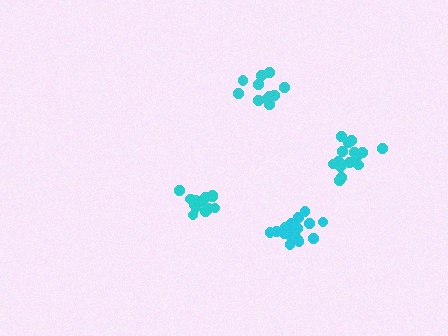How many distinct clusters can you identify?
There are 4 distinct clusters.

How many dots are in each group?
Group 1: 12 dots, Group 2: 18 dots, Group 3: 15 dots, Group 4: 13 dots (58 total).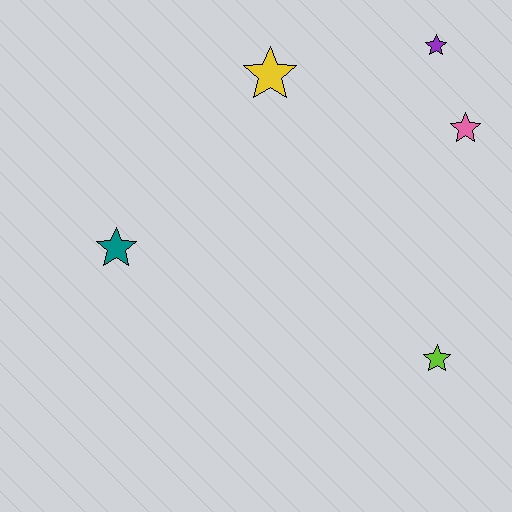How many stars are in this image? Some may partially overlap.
There are 5 stars.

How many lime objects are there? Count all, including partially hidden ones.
There is 1 lime object.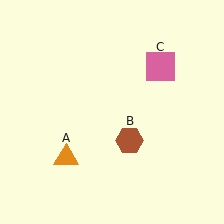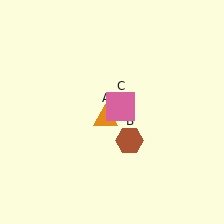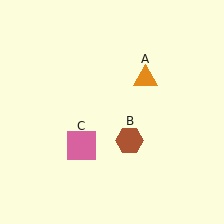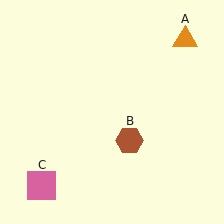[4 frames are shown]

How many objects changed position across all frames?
2 objects changed position: orange triangle (object A), pink square (object C).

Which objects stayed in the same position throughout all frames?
Brown hexagon (object B) remained stationary.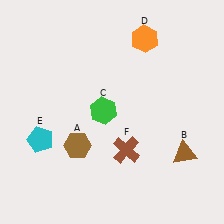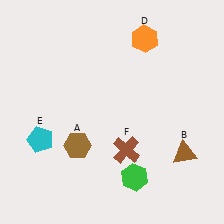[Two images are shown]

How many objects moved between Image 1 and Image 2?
1 object moved between the two images.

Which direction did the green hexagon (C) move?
The green hexagon (C) moved down.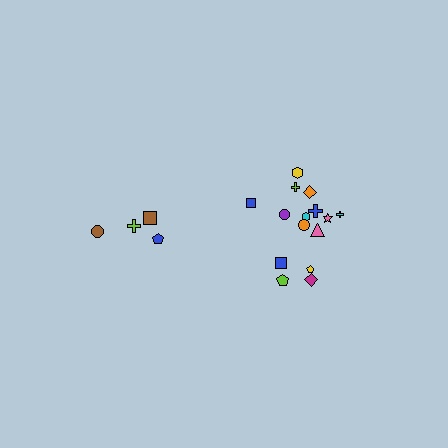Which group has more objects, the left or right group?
The right group.